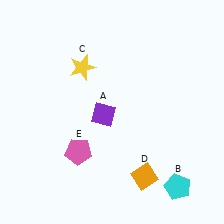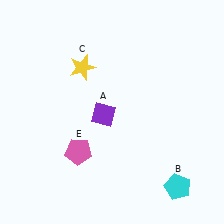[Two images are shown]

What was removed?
The orange diamond (D) was removed in Image 2.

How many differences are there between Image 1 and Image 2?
There is 1 difference between the two images.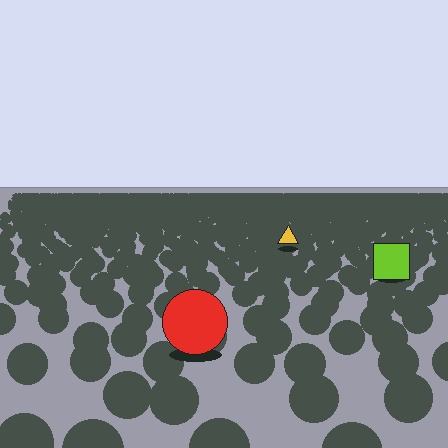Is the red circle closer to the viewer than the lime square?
Yes. The red circle is closer — you can tell from the texture gradient: the ground texture is coarser near it.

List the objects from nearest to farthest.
From nearest to farthest: the red circle, the lime square, the yellow triangle.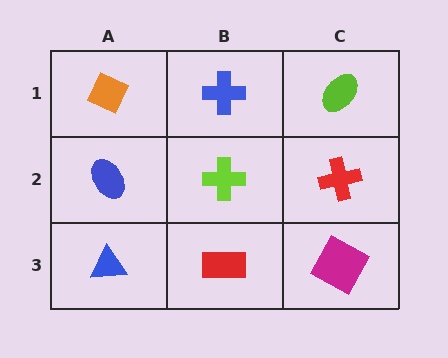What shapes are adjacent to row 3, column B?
A lime cross (row 2, column B), a blue triangle (row 3, column A), a magenta square (row 3, column C).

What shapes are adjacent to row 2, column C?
A lime ellipse (row 1, column C), a magenta square (row 3, column C), a lime cross (row 2, column B).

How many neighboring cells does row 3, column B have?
3.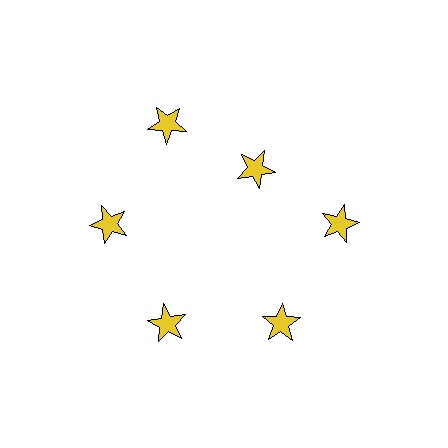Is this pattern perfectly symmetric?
No. The 6 yellow stars are arranged in a ring, but one element near the 1 o'clock position is pulled inward toward the center, breaking the 6-fold rotational symmetry.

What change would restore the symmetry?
The symmetry would be restored by moving it outward, back onto the ring so that all 6 stars sit at equal angles and equal distance from the center.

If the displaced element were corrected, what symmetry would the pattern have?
It would have 6-fold rotational symmetry — the pattern would map onto itself every 60 degrees.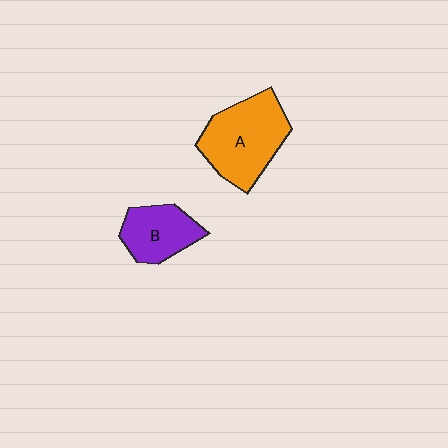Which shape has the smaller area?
Shape B (purple).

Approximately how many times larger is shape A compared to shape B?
Approximately 1.6 times.